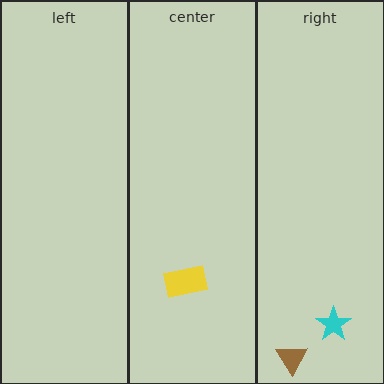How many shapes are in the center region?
1.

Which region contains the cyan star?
The right region.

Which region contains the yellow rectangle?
The center region.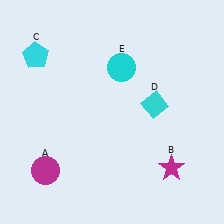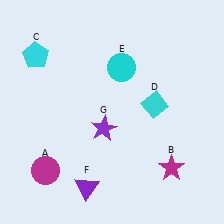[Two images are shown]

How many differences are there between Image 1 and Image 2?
There are 2 differences between the two images.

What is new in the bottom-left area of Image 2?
A purple triangle (F) was added in the bottom-left area of Image 2.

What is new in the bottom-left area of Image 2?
A purple star (G) was added in the bottom-left area of Image 2.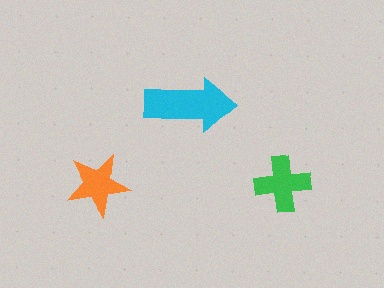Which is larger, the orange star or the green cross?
The green cross.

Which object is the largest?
The cyan arrow.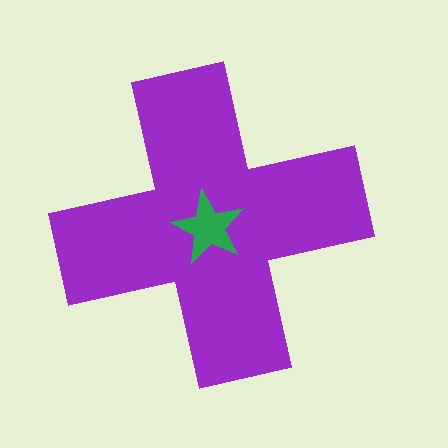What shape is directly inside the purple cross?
The green star.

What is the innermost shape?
The green star.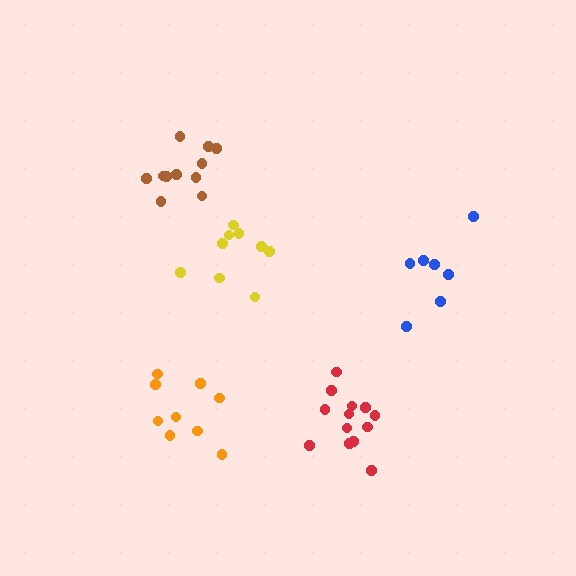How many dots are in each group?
Group 1: 9 dots, Group 2: 7 dots, Group 3: 11 dots, Group 4: 13 dots, Group 5: 9 dots (49 total).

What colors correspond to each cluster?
The clusters are colored: orange, blue, brown, red, yellow.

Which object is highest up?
The brown cluster is topmost.